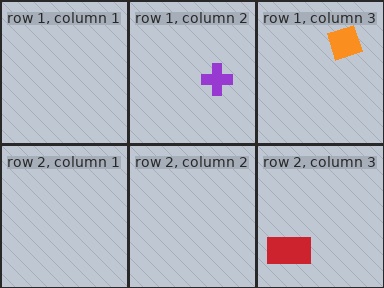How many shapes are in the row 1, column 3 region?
1.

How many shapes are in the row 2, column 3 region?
1.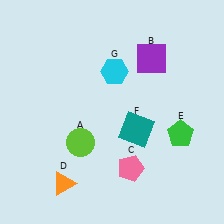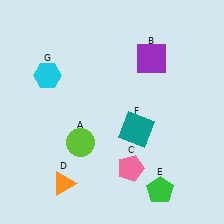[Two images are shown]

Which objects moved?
The objects that moved are: the green pentagon (E), the cyan hexagon (G).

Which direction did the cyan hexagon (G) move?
The cyan hexagon (G) moved left.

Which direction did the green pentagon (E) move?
The green pentagon (E) moved down.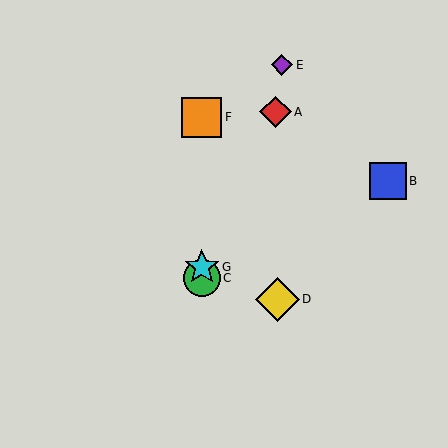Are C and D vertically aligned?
No, C is at x≈202 and D is at x≈277.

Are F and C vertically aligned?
Yes, both are at x≈202.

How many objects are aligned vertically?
3 objects (C, F, G) are aligned vertically.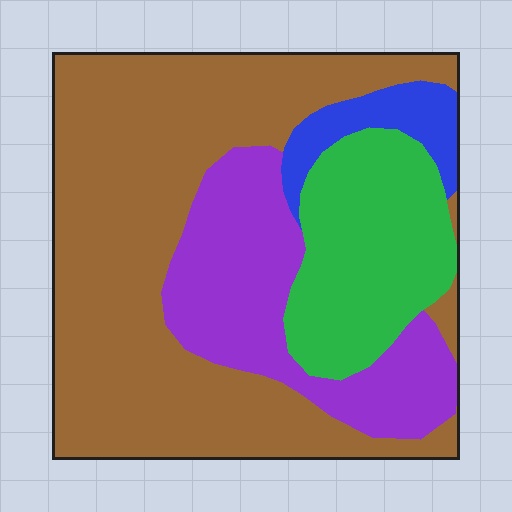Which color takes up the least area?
Blue, at roughly 5%.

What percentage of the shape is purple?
Purple takes up about one fifth (1/5) of the shape.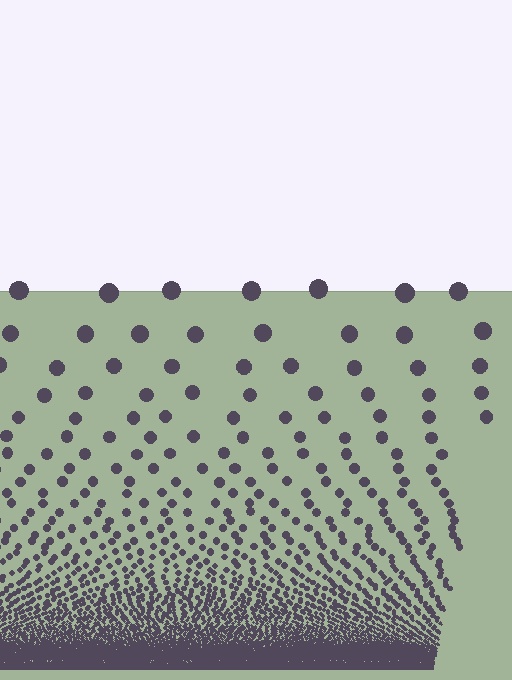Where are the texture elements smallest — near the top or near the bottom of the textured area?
Near the bottom.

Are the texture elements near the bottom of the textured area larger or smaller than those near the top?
Smaller. The gradient is inverted — elements near the bottom are smaller and denser.